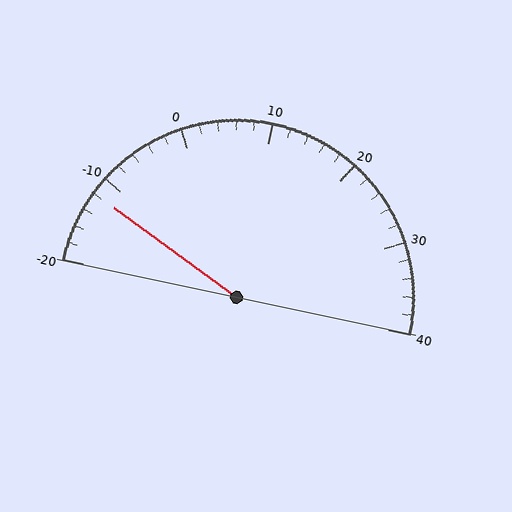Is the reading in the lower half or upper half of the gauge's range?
The reading is in the lower half of the range (-20 to 40).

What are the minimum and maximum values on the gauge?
The gauge ranges from -20 to 40.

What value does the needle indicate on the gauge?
The needle indicates approximately -12.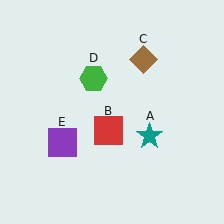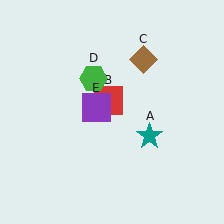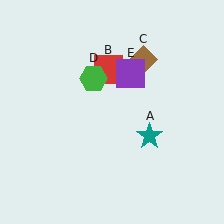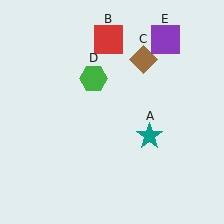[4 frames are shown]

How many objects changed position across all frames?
2 objects changed position: red square (object B), purple square (object E).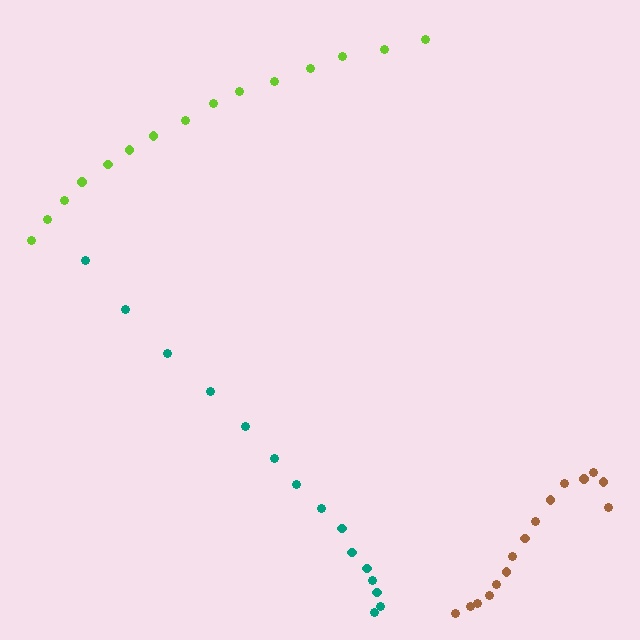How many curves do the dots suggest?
There are 3 distinct paths.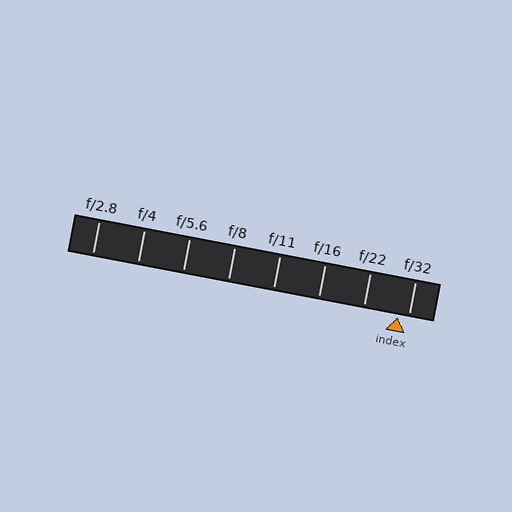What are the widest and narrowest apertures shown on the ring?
The widest aperture shown is f/2.8 and the narrowest is f/32.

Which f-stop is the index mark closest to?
The index mark is closest to f/32.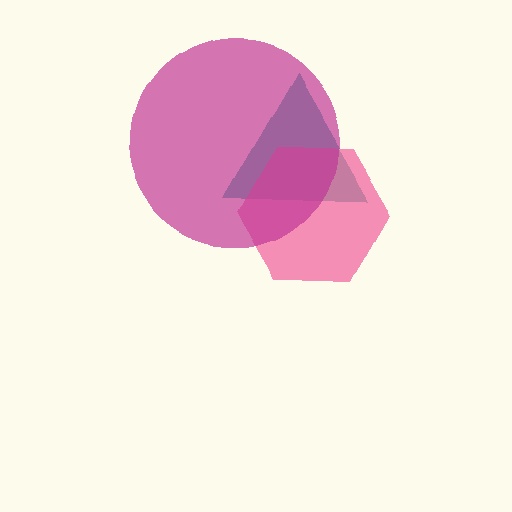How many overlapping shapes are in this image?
There are 3 overlapping shapes in the image.